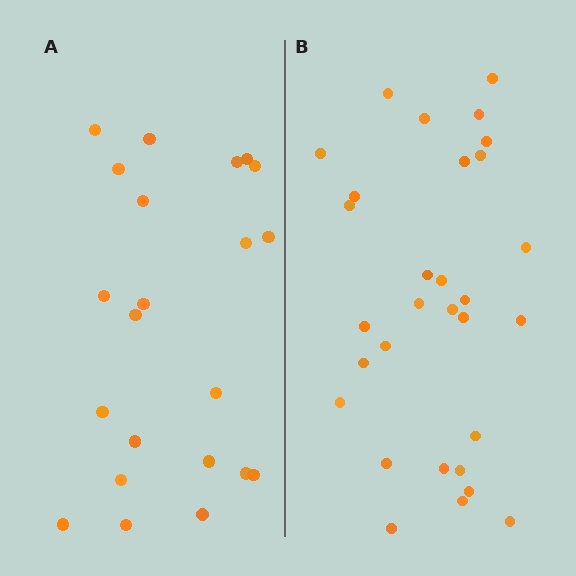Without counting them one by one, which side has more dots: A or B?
Region B (the right region) has more dots.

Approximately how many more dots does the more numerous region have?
Region B has roughly 8 or so more dots than region A.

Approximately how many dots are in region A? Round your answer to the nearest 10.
About 20 dots. (The exact count is 22, which rounds to 20.)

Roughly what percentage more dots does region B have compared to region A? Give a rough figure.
About 35% more.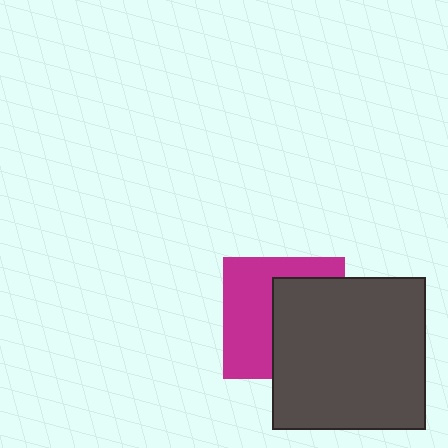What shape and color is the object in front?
The object in front is a dark gray square.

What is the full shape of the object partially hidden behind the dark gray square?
The partially hidden object is a magenta square.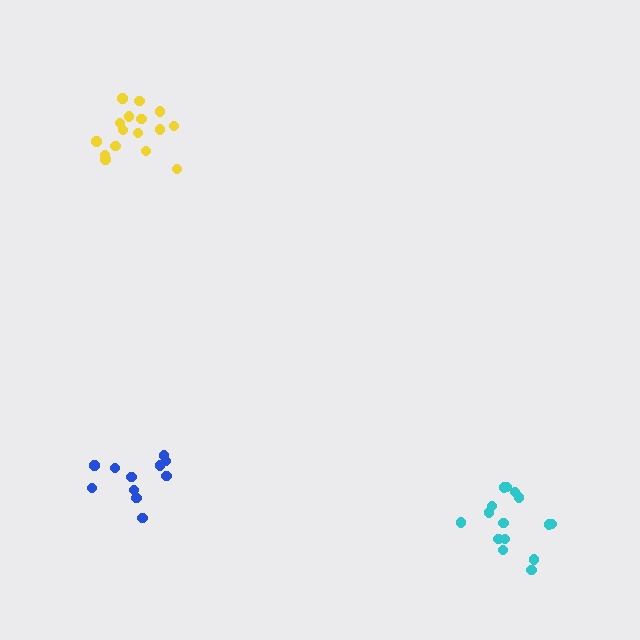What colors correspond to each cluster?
The clusters are colored: yellow, cyan, blue.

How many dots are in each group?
Group 1: 16 dots, Group 2: 15 dots, Group 3: 11 dots (42 total).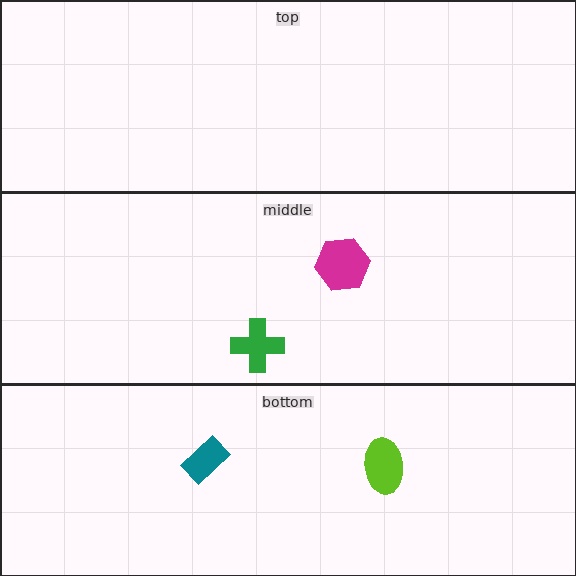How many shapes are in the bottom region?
2.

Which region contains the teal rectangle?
The bottom region.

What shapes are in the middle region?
The green cross, the magenta hexagon.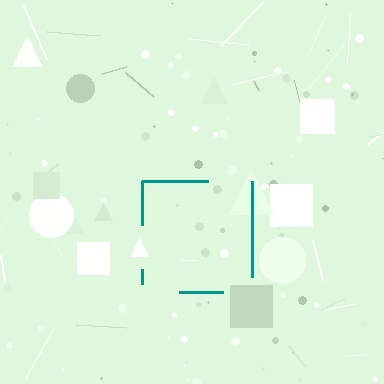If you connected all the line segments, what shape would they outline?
They would outline a square.